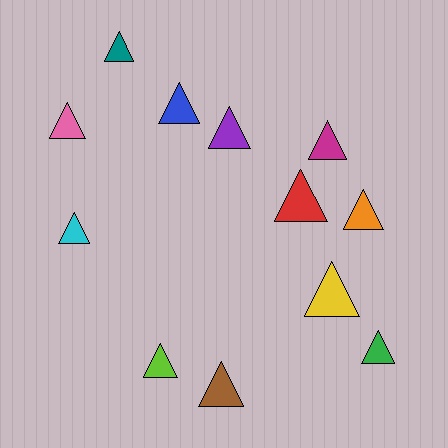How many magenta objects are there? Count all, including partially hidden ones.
There is 1 magenta object.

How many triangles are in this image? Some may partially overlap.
There are 12 triangles.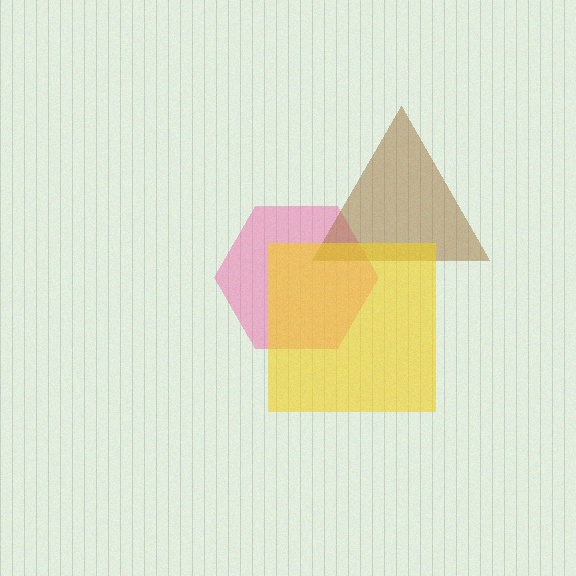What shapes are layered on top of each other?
The layered shapes are: a pink hexagon, a brown triangle, a yellow square.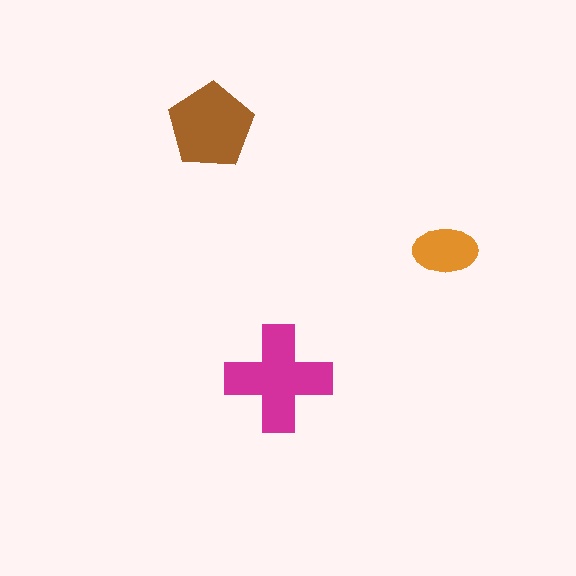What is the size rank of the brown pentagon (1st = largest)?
2nd.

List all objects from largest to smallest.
The magenta cross, the brown pentagon, the orange ellipse.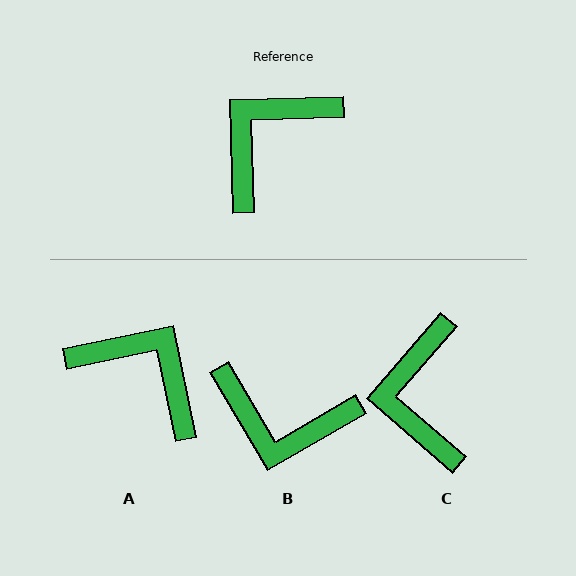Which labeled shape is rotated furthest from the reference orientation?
B, about 119 degrees away.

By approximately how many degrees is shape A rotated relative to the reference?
Approximately 80 degrees clockwise.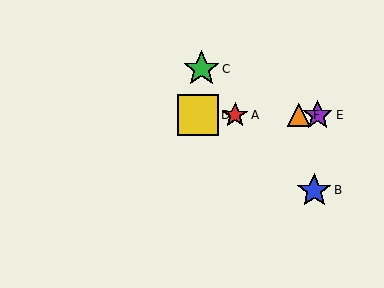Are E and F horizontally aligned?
Yes, both are at y≈115.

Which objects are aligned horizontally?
Objects A, D, E, F are aligned horizontally.